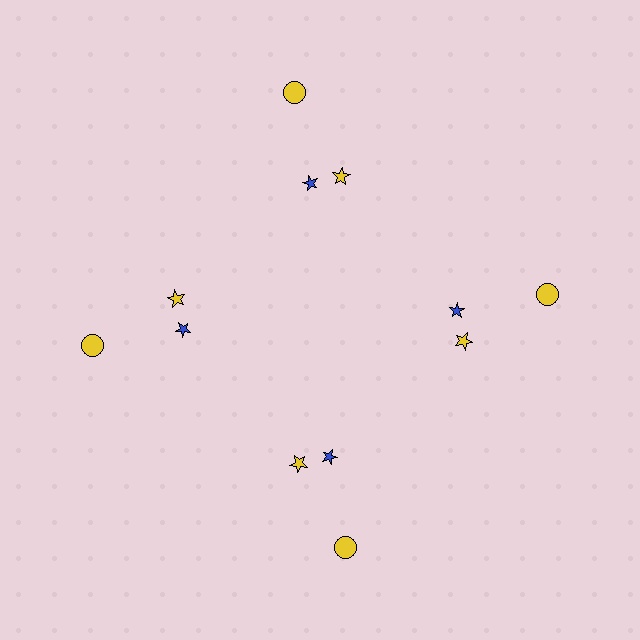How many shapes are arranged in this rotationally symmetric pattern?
There are 12 shapes, arranged in 4 groups of 3.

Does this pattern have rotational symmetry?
Yes, this pattern has 4-fold rotational symmetry. It looks the same after rotating 90 degrees around the center.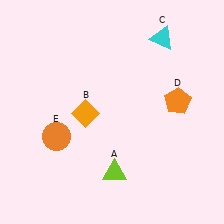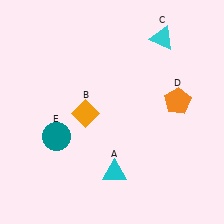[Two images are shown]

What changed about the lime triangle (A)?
In Image 1, A is lime. In Image 2, it changed to cyan.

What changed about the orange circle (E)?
In Image 1, E is orange. In Image 2, it changed to teal.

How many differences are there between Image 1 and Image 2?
There are 2 differences between the two images.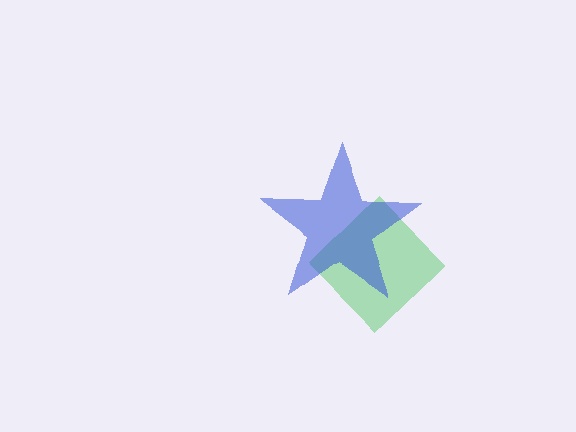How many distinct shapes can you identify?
There are 2 distinct shapes: a green diamond, a blue star.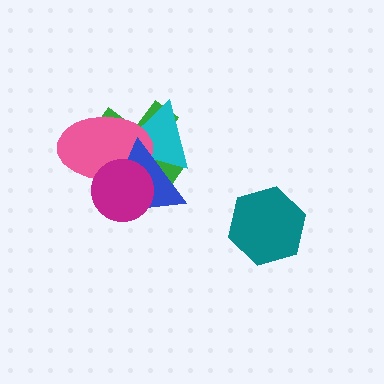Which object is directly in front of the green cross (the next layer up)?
The cyan triangle is directly in front of the green cross.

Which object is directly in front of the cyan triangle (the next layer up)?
The pink ellipse is directly in front of the cyan triangle.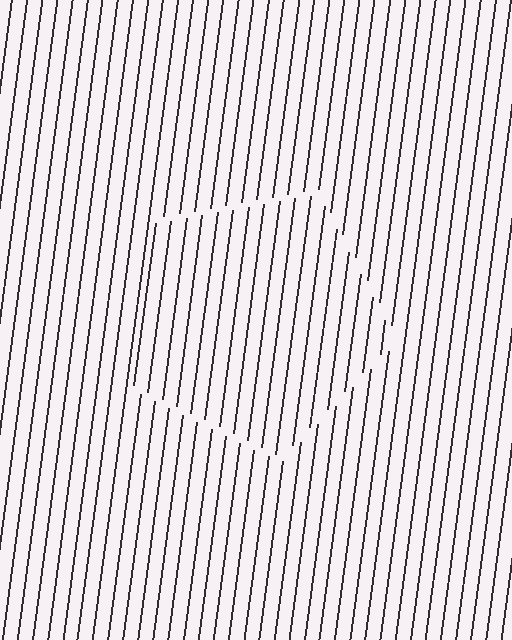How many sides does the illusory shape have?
5 sides — the line-ends trace a pentagon.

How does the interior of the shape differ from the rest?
The interior of the shape contains the same grating, shifted by half a period — the contour is defined by the phase discontinuity where line-ends from the inner and outer gratings abut.